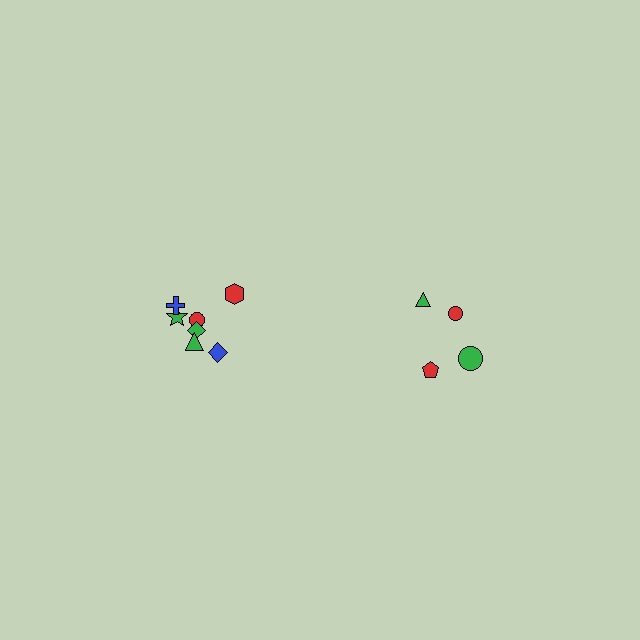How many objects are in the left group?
There are 7 objects.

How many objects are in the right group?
There are 4 objects.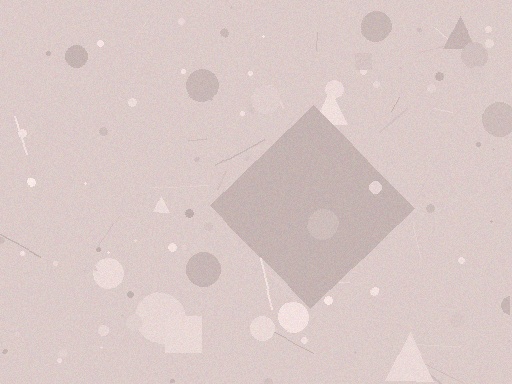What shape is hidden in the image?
A diamond is hidden in the image.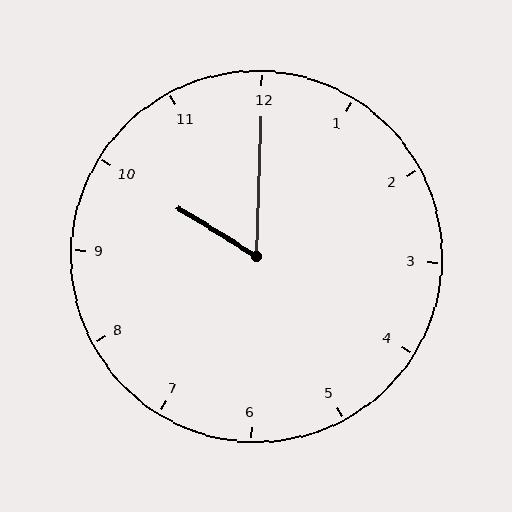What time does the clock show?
10:00.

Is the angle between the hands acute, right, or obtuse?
It is acute.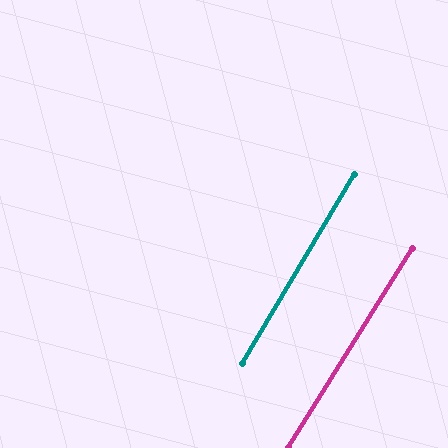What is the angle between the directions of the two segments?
Approximately 1 degree.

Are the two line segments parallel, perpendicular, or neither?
Parallel — their directions differ by only 1.4°.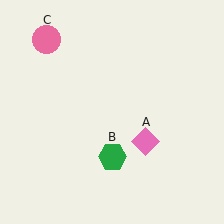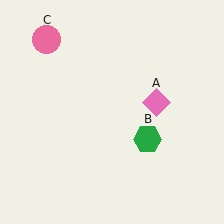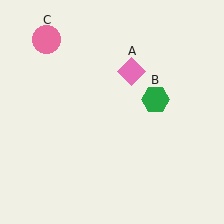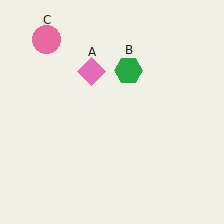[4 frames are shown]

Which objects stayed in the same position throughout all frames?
Pink circle (object C) remained stationary.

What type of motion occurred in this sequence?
The pink diamond (object A), green hexagon (object B) rotated counterclockwise around the center of the scene.